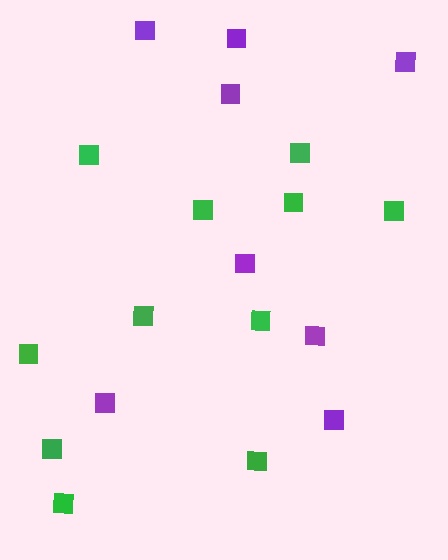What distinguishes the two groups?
There are 2 groups: one group of green squares (11) and one group of purple squares (8).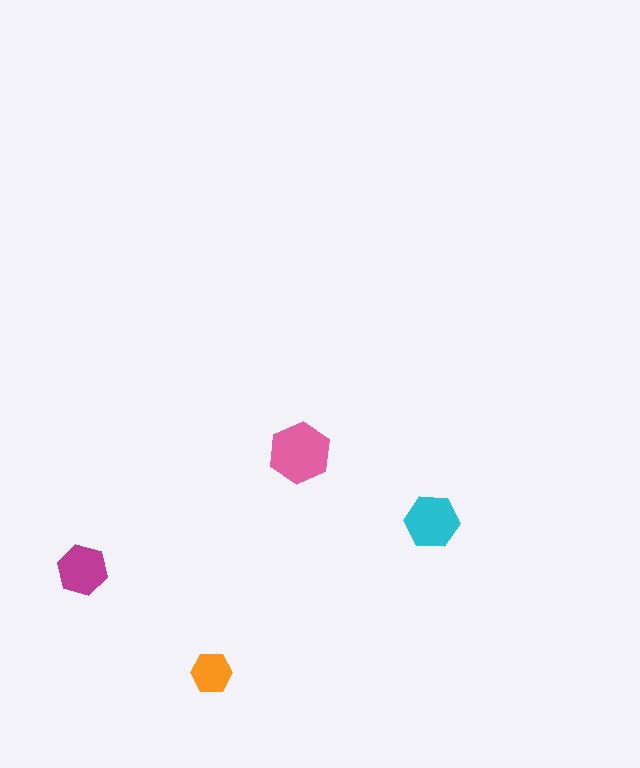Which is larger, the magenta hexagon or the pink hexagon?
The pink one.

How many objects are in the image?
There are 4 objects in the image.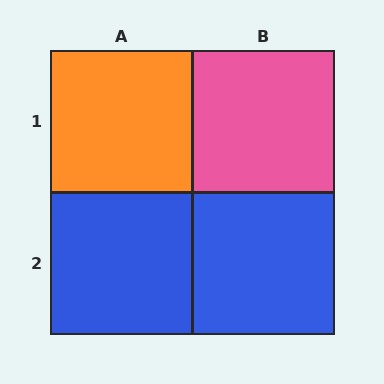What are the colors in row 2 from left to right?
Blue, blue.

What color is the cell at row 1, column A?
Orange.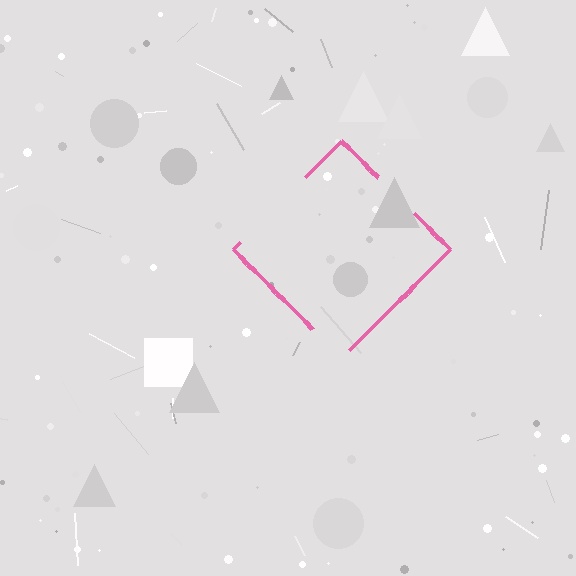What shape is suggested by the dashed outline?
The dashed outline suggests a diamond.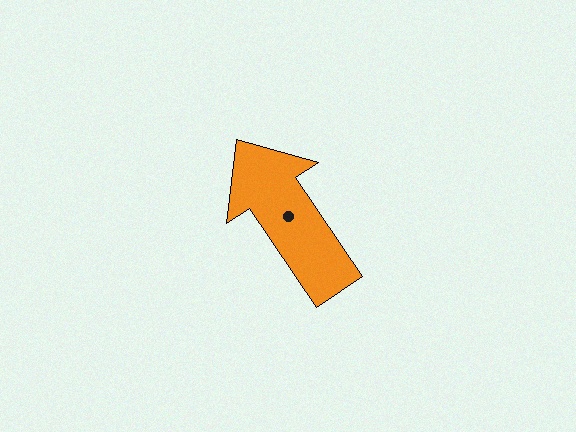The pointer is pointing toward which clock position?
Roughly 11 o'clock.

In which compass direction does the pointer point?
Northwest.